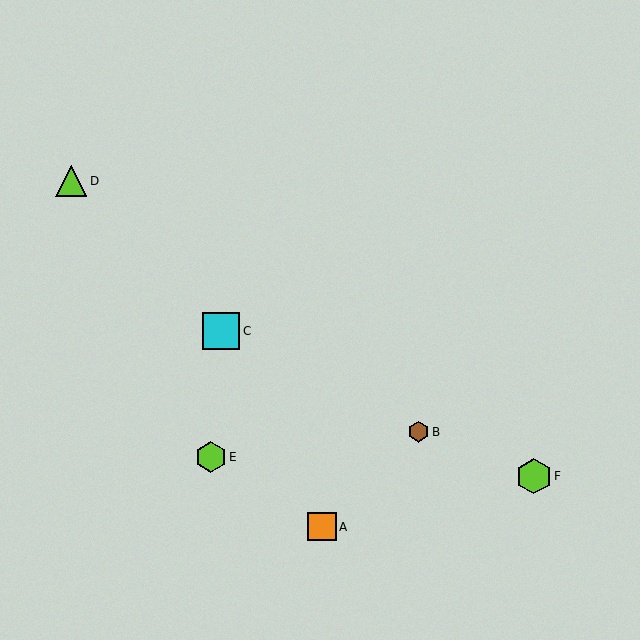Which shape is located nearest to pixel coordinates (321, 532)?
The orange square (labeled A) at (322, 527) is nearest to that location.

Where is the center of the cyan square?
The center of the cyan square is at (221, 331).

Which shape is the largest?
The cyan square (labeled C) is the largest.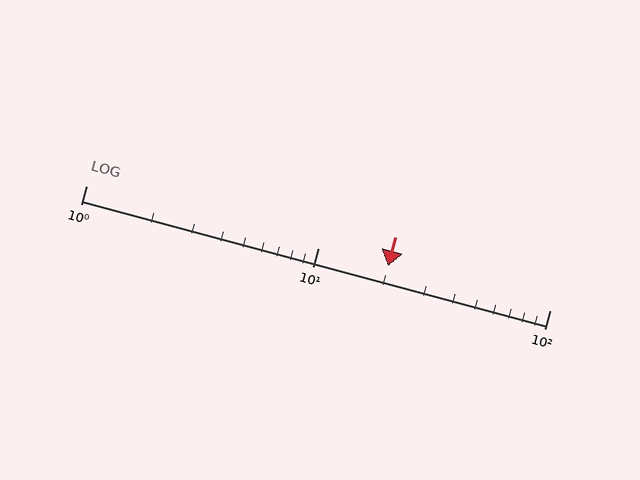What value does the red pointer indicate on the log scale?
The pointer indicates approximately 20.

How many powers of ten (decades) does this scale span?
The scale spans 2 decades, from 1 to 100.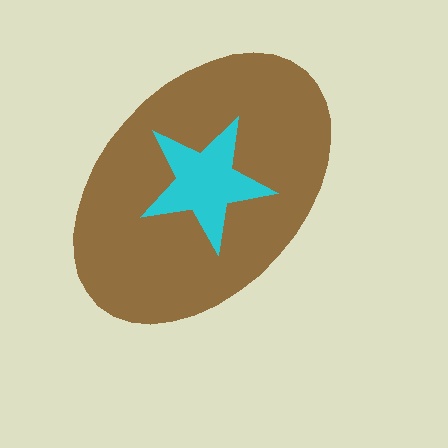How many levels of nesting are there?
2.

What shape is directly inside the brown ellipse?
The cyan star.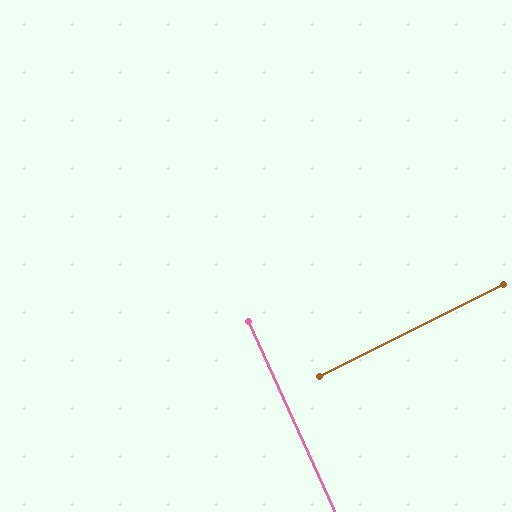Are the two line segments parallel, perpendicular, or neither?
Perpendicular — they meet at approximately 88°.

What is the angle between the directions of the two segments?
Approximately 88 degrees.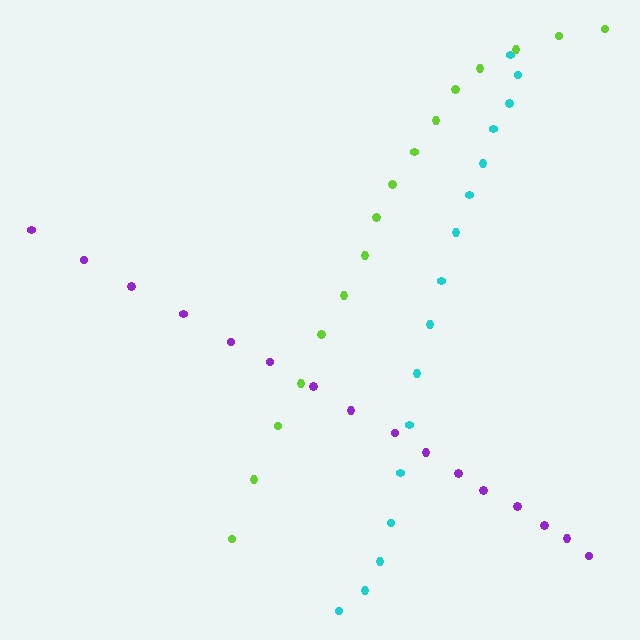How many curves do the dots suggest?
There are 3 distinct paths.